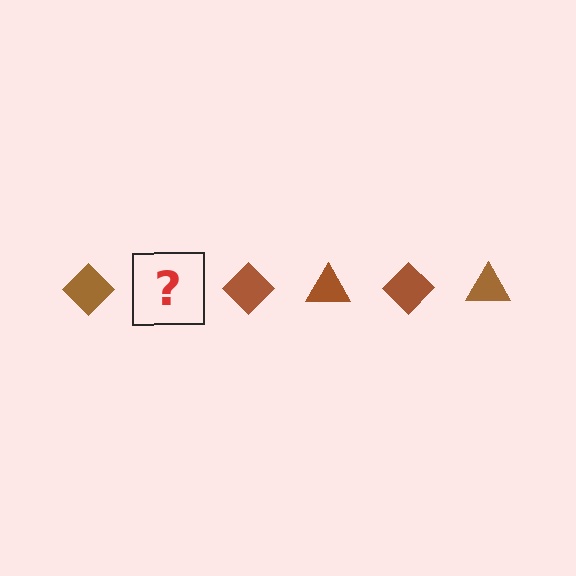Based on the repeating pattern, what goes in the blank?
The blank should be a brown triangle.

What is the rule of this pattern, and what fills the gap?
The rule is that the pattern cycles through diamond, triangle shapes in brown. The gap should be filled with a brown triangle.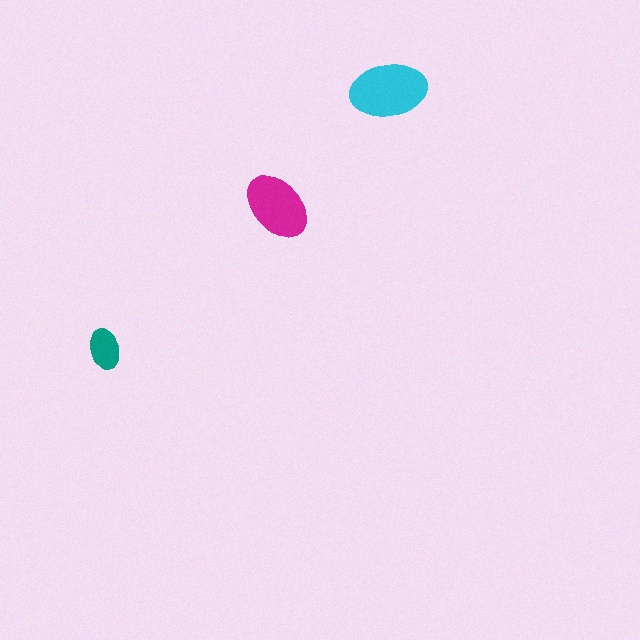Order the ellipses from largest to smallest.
the cyan one, the magenta one, the teal one.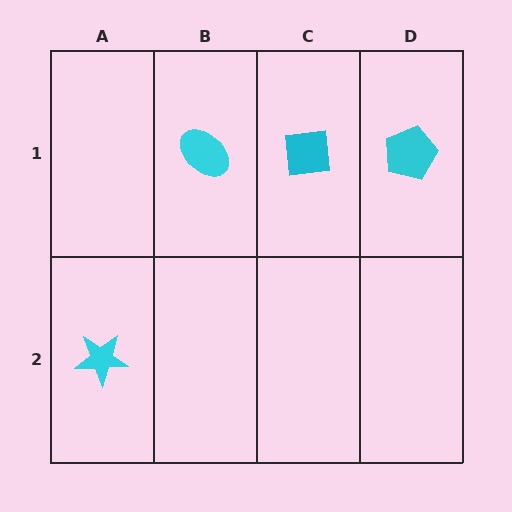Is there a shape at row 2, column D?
No, that cell is empty.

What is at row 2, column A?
A cyan star.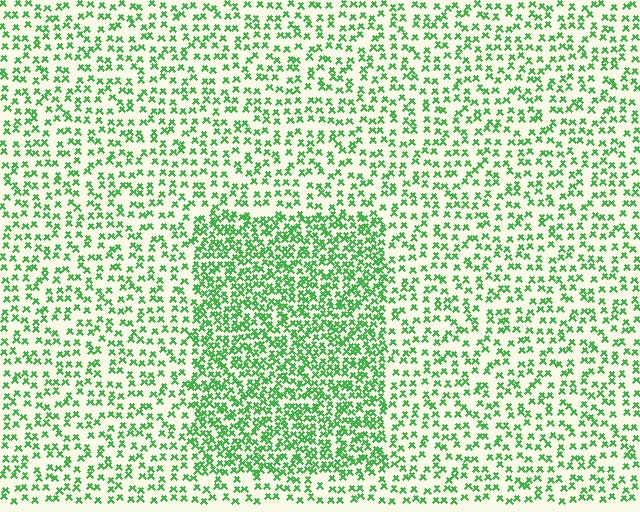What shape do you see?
I see a rectangle.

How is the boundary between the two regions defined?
The boundary is defined by a change in element density (approximately 2.0x ratio). All elements are the same color, size, and shape.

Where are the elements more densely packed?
The elements are more densely packed inside the rectangle boundary.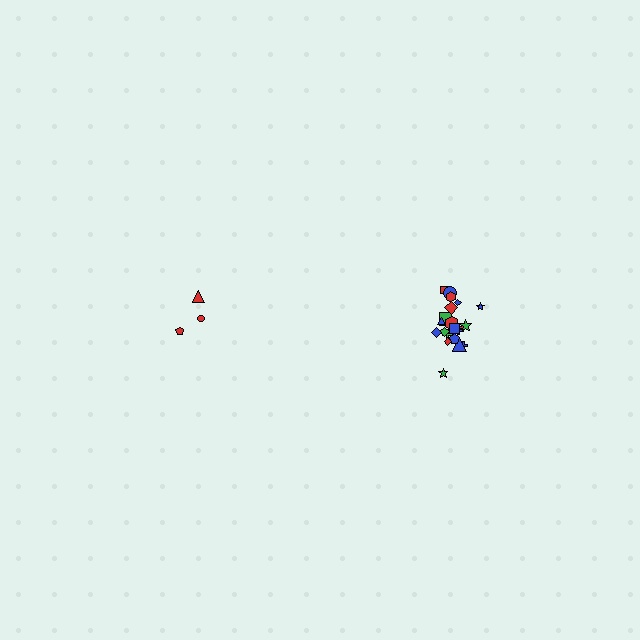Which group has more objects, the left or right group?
The right group.